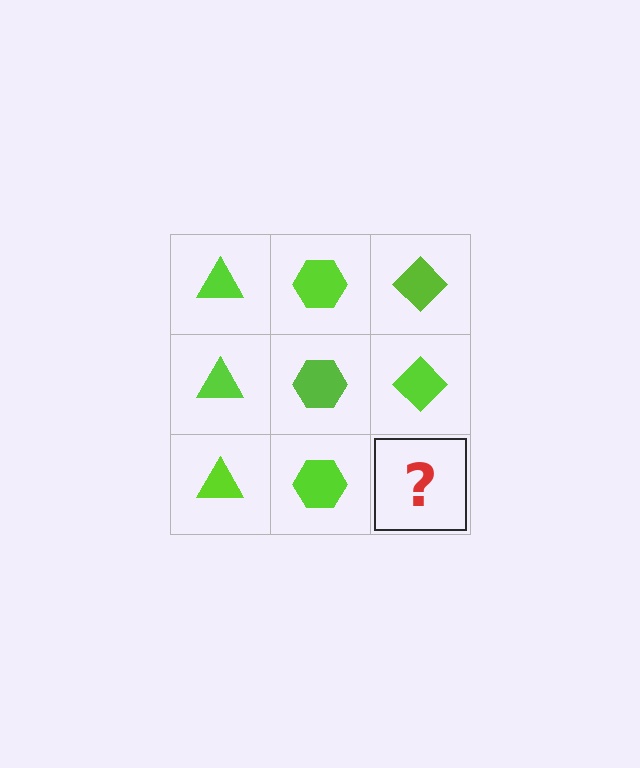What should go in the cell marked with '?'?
The missing cell should contain a lime diamond.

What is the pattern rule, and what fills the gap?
The rule is that each column has a consistent shape. The gap should be filled with a lime diamond.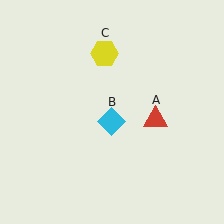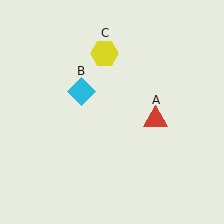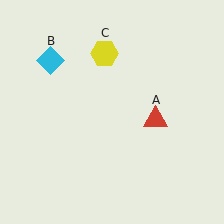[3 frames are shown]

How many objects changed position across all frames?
1 object changed position: cyan diamond (object B).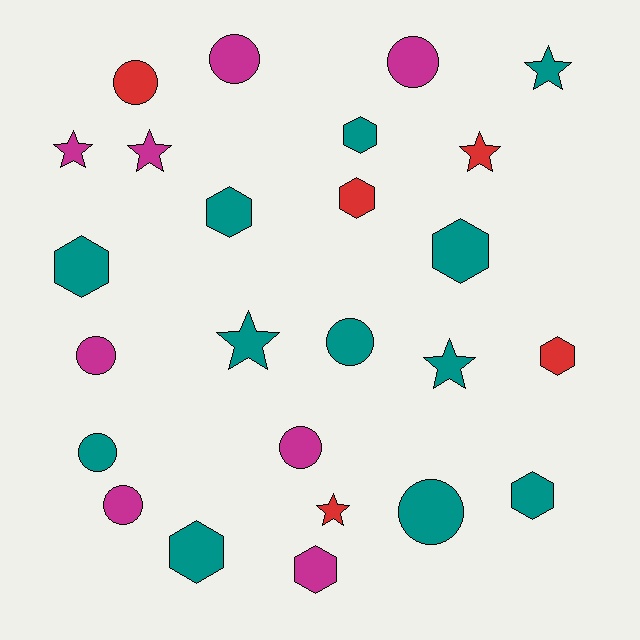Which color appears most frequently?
Teal, with 12 objects.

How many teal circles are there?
There are 3 teal circles.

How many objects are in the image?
There are 25 objects.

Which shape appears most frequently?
Circle, with 9 objects.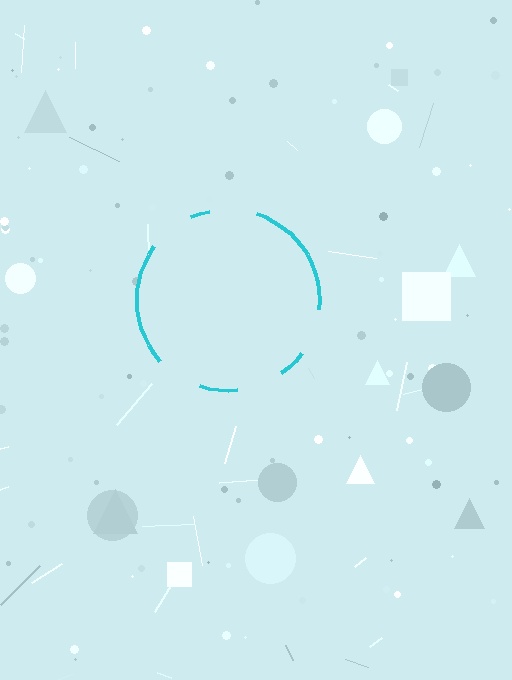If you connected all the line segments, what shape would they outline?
They would outline a circle.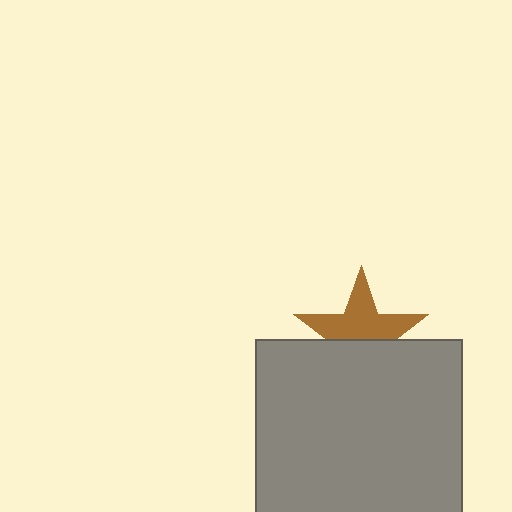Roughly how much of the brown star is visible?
About half of it is visible (roughly 58%).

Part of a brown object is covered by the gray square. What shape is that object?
It is a star.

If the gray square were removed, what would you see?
You would see the complete brown star.